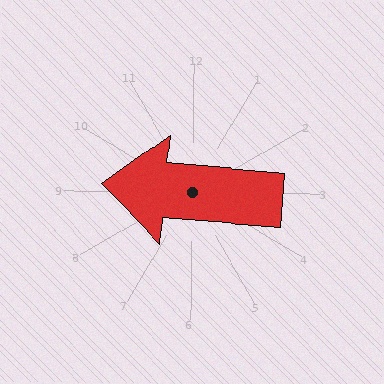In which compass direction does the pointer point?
West.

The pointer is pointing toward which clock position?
Roughly 9 o'clock.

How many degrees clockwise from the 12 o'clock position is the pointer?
Approximately 275 degrees.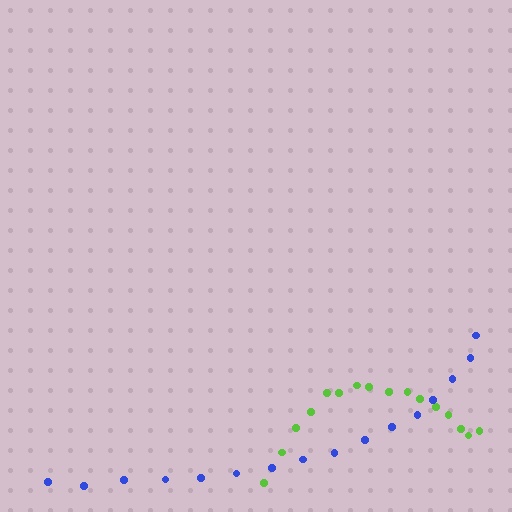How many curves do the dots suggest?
There are 2 distinct paths.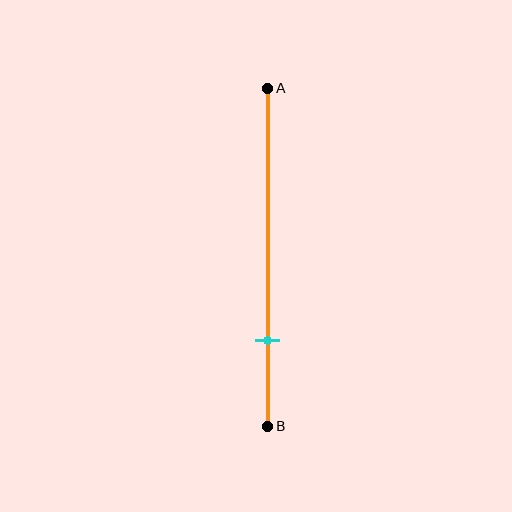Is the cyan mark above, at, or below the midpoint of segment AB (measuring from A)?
The cyan mark is below the midpoint of segment AB.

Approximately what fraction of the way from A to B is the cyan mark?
The cyan mark is approximately 75% of the way from A to B.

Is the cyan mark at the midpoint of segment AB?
No, the mark is at about 75% from A, not at the 50% midpoint.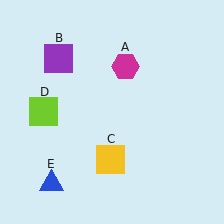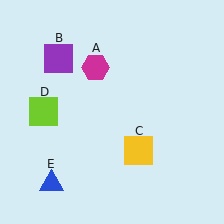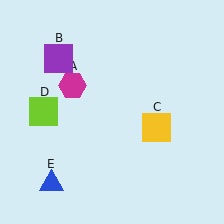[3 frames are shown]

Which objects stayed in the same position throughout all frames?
Purple square (object B) and lime square (object D) and blue triangle (object E) remained stationary.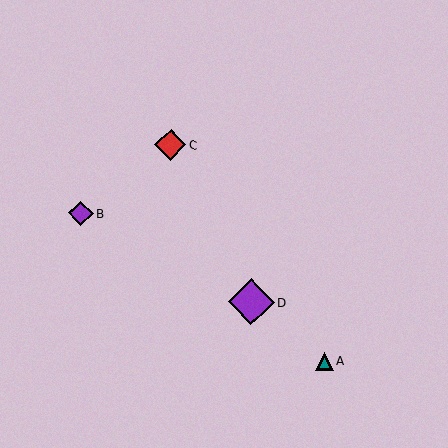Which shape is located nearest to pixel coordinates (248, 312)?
The purple diamond (labeled D) at (251, 302) is nearest to that location.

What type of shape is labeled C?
Shape C is a red diamond.